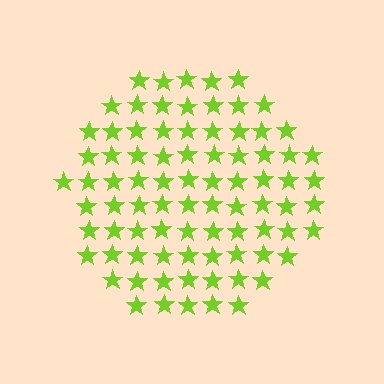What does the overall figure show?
The overall figure shows a circle.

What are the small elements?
The small elements are stars.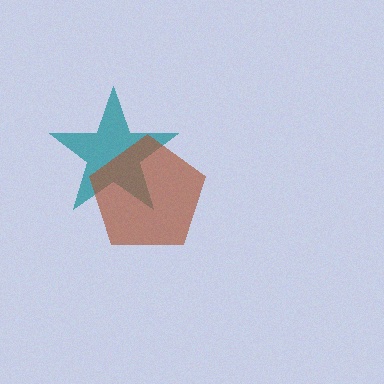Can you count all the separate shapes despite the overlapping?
Yes, there are 2 separate shapes.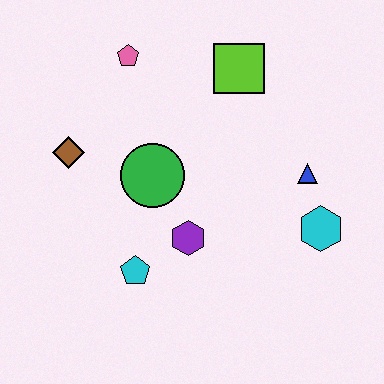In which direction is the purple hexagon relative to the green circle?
The purple hexagon is below the green circle.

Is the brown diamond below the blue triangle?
No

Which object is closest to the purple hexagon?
The cyan pentagon is closest to the purple hexagon.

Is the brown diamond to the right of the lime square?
No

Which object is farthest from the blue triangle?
The brown diamond is farthest from the blue triangle.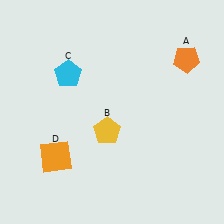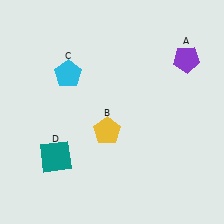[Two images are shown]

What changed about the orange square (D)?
In Image 1, D is orange. In Image 2, it changed to teal.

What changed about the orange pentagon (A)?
In Image 1, A is orange. In Image 2, it changed to purple.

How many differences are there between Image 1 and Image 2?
There are 2 differences between the two images.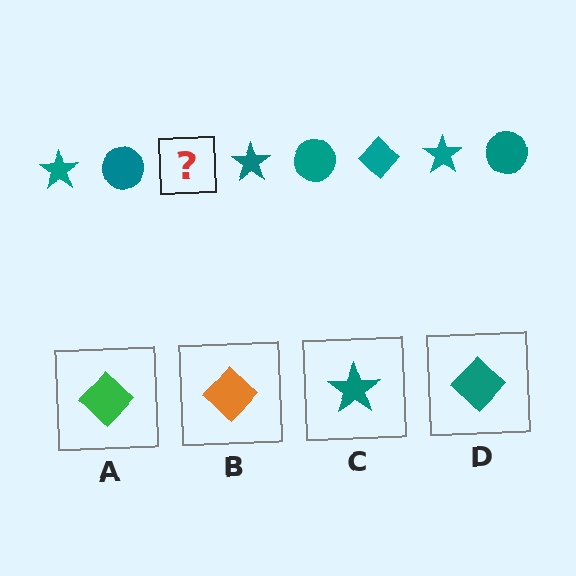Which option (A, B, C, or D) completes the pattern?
D.